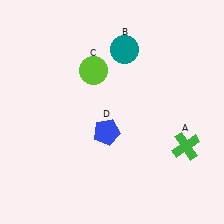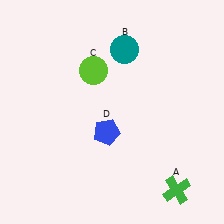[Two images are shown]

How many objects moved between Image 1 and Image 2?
1 object moved between the two images.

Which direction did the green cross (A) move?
The green cross (A) moved down.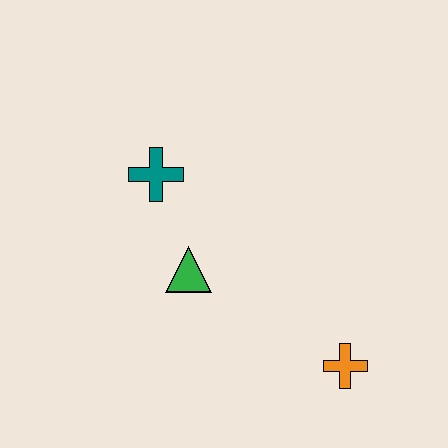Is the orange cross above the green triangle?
No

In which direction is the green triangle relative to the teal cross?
The green triangle is below the teal cross.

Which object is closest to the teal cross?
The green triangle is closest to the teal cross.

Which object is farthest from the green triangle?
The orange cross is farthest from the green triangle.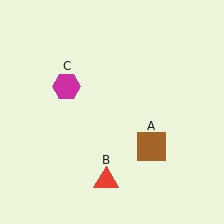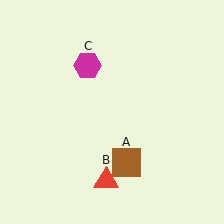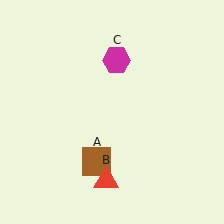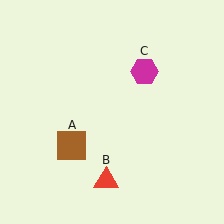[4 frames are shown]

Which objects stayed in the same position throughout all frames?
Red triangle (object B) remained stationary.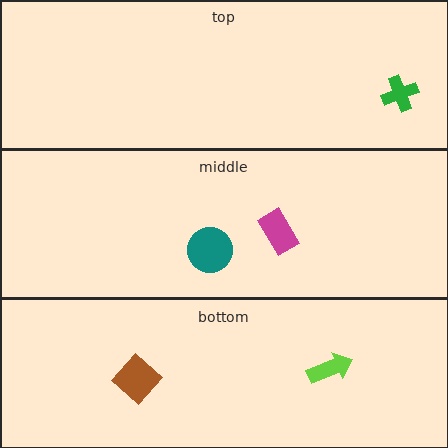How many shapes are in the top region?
1.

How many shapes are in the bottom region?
2.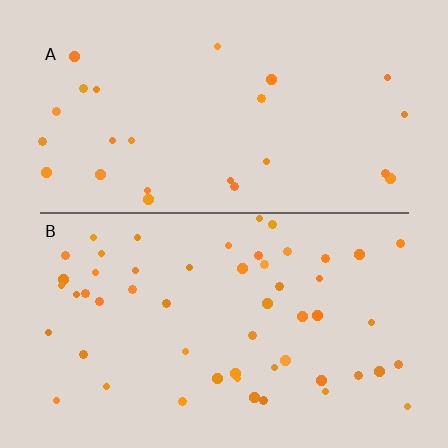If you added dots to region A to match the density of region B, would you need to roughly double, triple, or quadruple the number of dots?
Approximately double.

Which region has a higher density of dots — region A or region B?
B (the bottom).